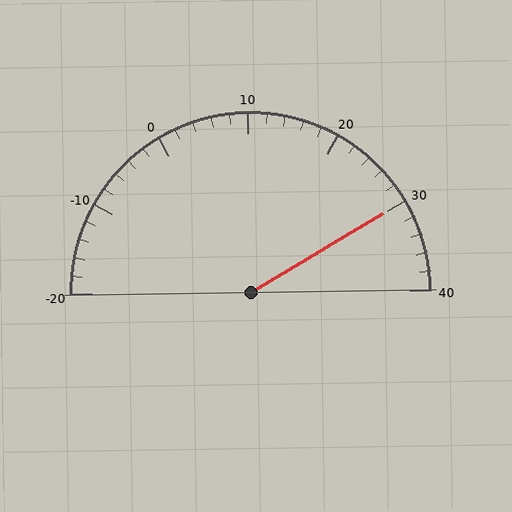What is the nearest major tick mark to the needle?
The nearest major tick mark is 30.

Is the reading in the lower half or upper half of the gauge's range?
The reading is in the upper half of the range (-20 to 40).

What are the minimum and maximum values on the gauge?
The gauge ranges from -20 to 40.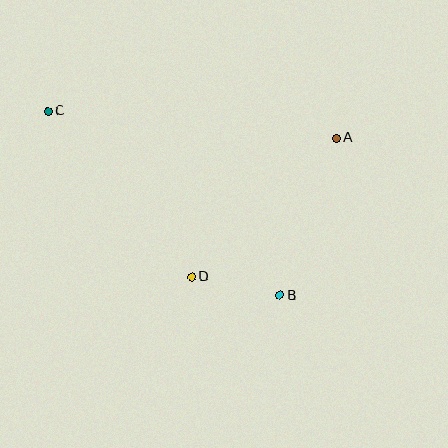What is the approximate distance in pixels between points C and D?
The distance between C and D is approximately 219 pixels.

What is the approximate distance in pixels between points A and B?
The distance between A and B is approximately 167 pixels.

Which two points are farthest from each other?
Points B and C are farthest from each other.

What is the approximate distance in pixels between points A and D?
The distance between A and D is approximately 201 pixels.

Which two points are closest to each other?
Points B and D are closest to each other.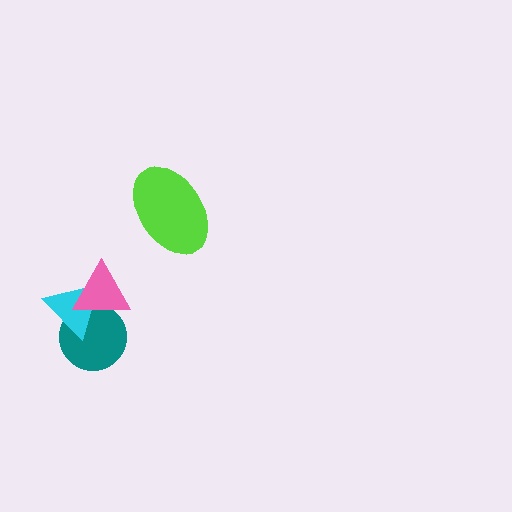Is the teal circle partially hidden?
Yes, it is partially covered by another shape.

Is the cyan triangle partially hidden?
Yes, it is partially covered by another shape.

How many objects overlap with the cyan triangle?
2 objects overlap with the cyan triangle.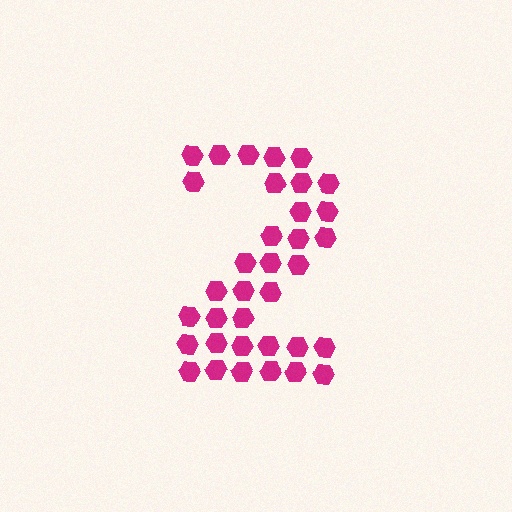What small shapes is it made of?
It is made of small hexagons.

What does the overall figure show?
The overall figure shows the digit 2.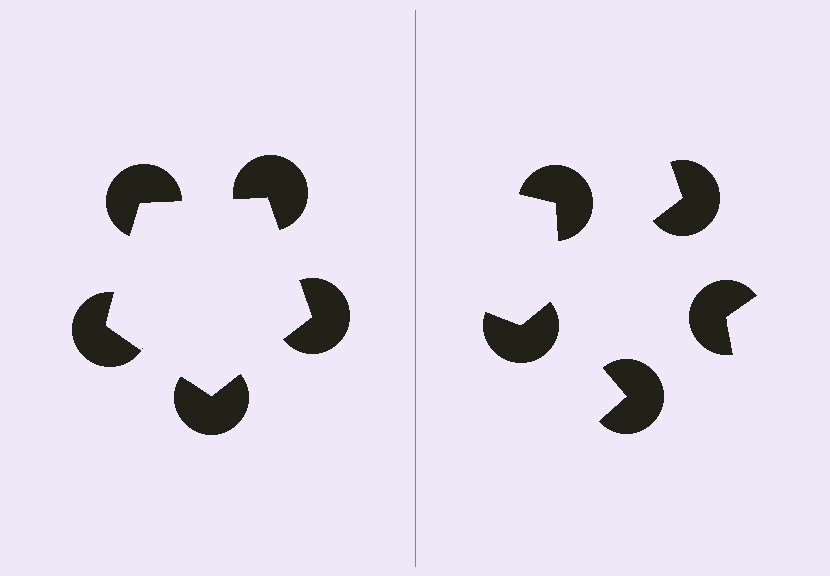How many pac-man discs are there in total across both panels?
10 — 5 on each side.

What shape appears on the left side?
An illusory pentagon.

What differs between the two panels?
The pac-man discs are positioned identically on both sides; only the wedge orientations differ. On the left they align to a pentagon; on the right they are misaligned.